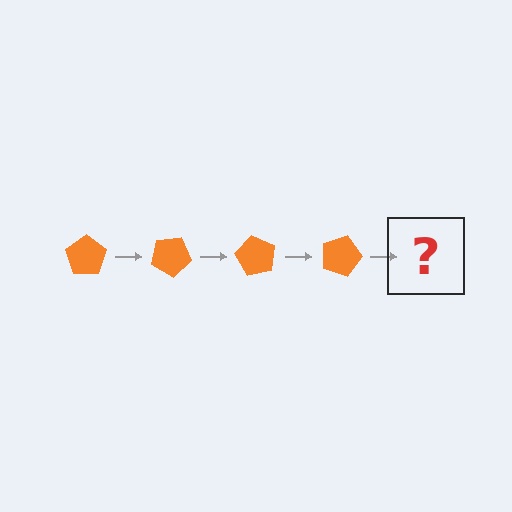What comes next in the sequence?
The next element should be an orange pentagon rotated 120 degrees.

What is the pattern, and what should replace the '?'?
The pattern is that the pentagon rotates 30 degrees each step. The '?' should be an orange pentagon rotated 120 degrees.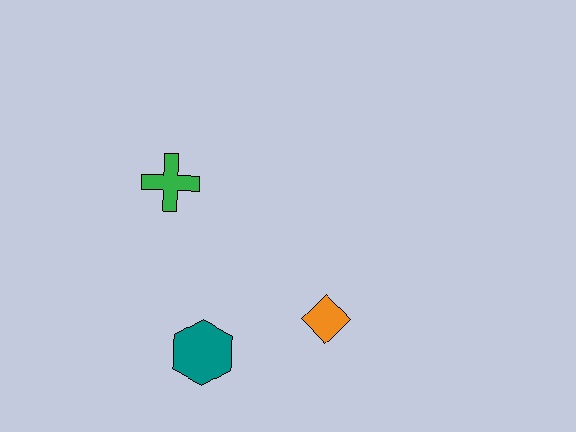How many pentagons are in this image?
There are no pentagons.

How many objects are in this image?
There are 3 objects.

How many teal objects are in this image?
There is 1 teal object.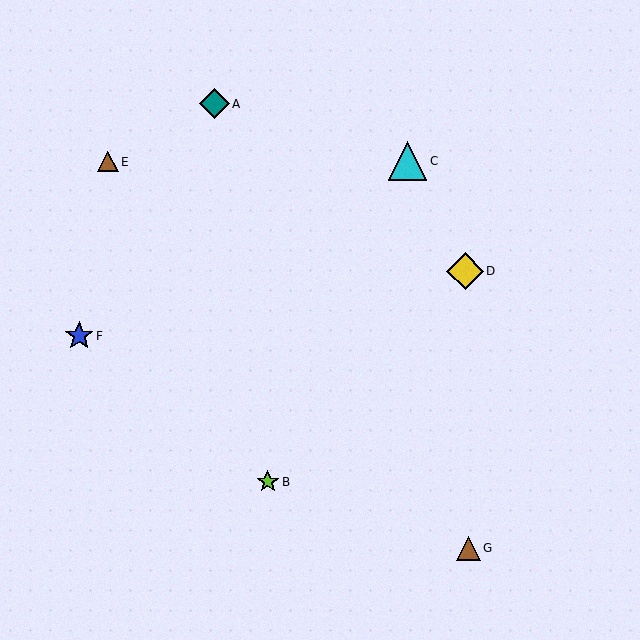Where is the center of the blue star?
The center of the blue star is at (79, 336).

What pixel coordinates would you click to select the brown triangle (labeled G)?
Click at (468, 548) to select the brown triangle G.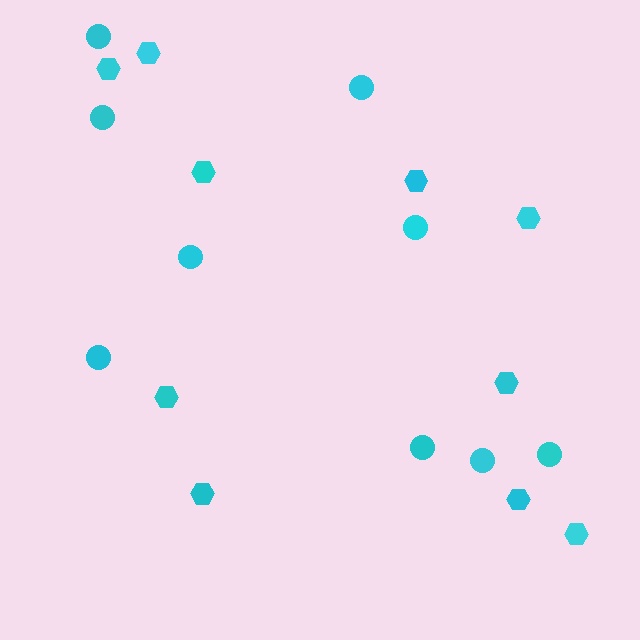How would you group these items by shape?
There are 2 groups: one group of hexagons (10) and one group of circles (9).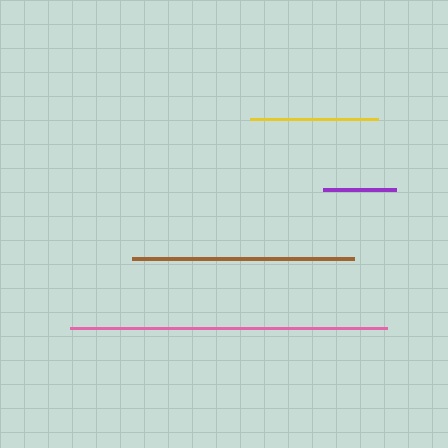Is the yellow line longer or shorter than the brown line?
The brown line is longer than the yellow line.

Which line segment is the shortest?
The purple line is the shortest at approximately 73 pixels.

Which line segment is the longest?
The pink line is the longest at approximately 316 pixels.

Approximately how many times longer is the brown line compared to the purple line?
The brown line is approximately 3.1 times the length of the purple line.